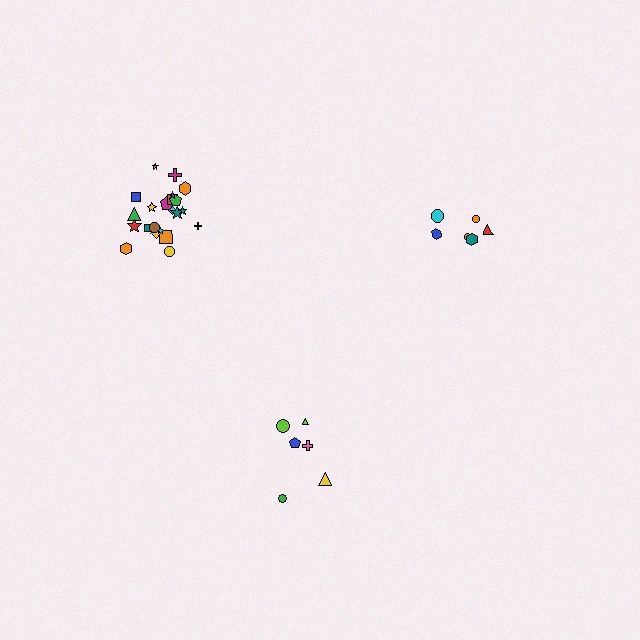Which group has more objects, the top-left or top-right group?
The top-left group.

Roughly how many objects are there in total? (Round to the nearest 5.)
Roughly 35 objects in total.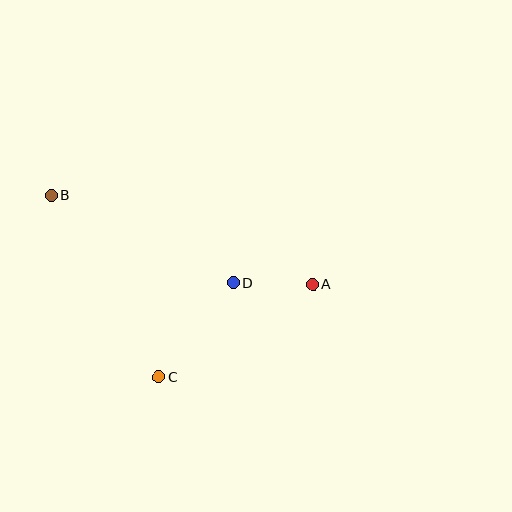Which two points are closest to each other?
Points A and D are closest to each other.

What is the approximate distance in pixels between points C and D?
The distance between C and D is approximately 120 pixels.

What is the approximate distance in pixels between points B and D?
The distance between B and D is approximately 202 pixels.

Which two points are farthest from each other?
Points A and B are farthest from each other.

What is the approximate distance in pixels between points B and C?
The distance between B and C is approximately 211 pixels.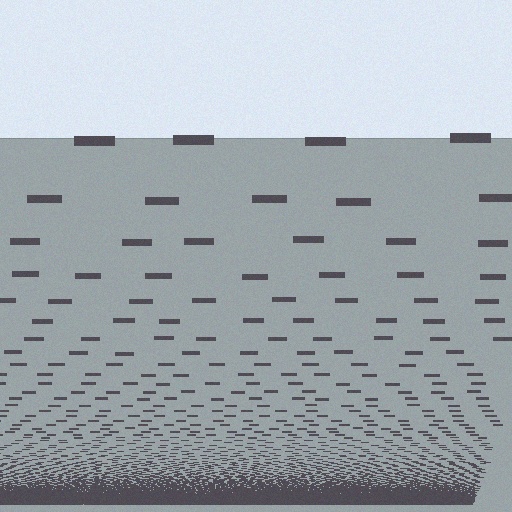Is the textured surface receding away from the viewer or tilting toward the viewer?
The surface appears to tilt toward the viewer. Texture elements get larger and sparser toward the top.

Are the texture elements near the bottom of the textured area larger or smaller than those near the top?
Smaller. The gradient is inverted — elements near the bottom are smaller and denser.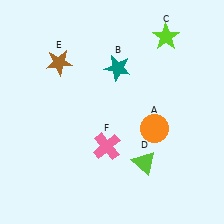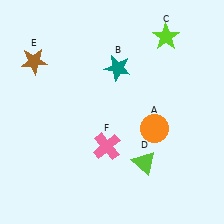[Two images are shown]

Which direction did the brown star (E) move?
The brown star (E) moved left.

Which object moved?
The brown star (E) moved left.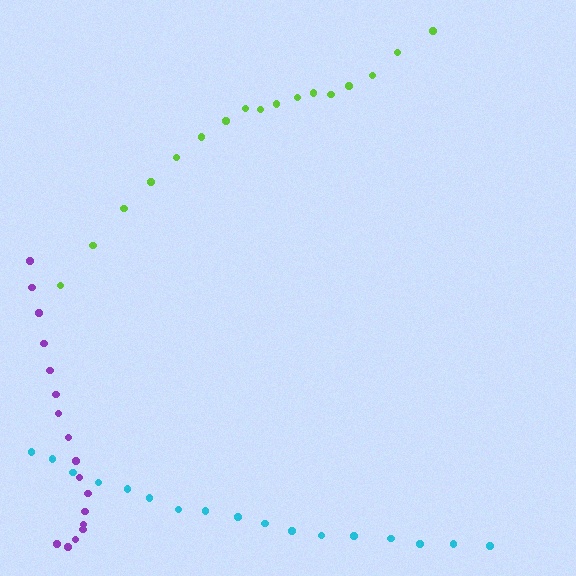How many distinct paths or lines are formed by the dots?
There are 3 distinct paths.